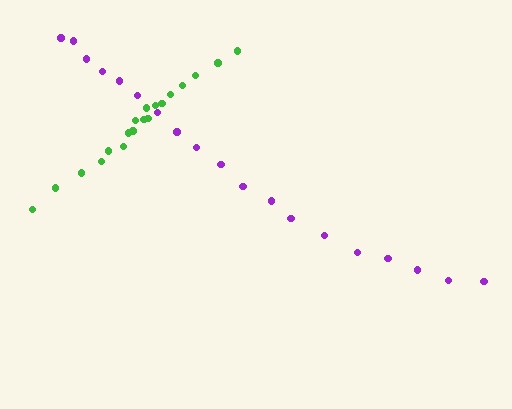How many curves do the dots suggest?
There are 2 distinct paths.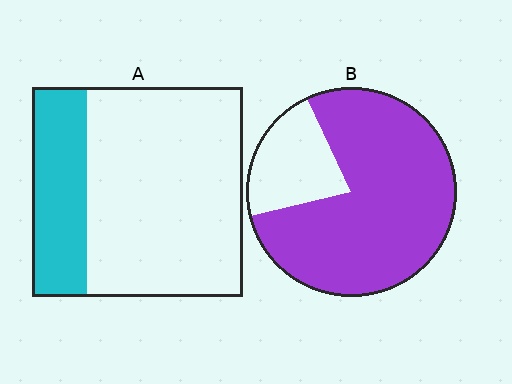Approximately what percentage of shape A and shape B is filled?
A is approximately 25% and B is approximately 80%.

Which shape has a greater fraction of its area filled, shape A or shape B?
Shape B.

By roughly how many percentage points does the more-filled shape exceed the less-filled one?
By roughly 50 percentage points (B over A).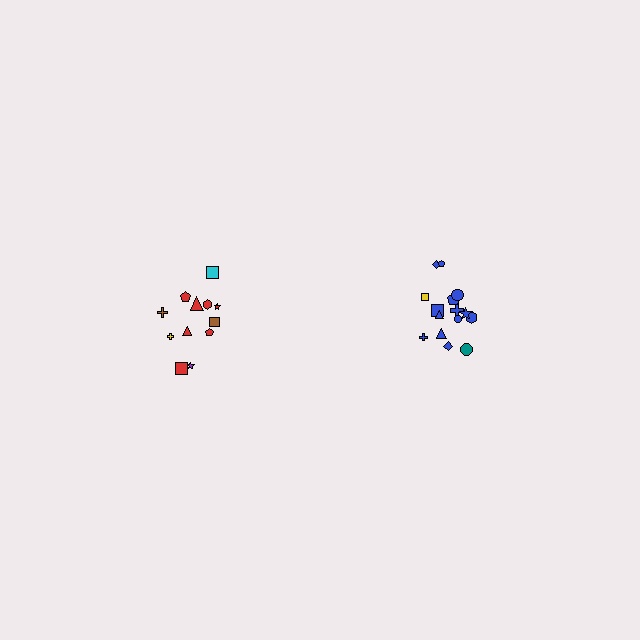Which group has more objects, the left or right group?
The right group.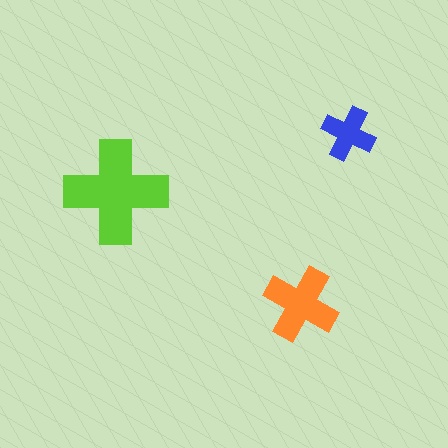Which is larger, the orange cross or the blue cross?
The orange one.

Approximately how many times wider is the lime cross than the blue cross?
About 2 times wider.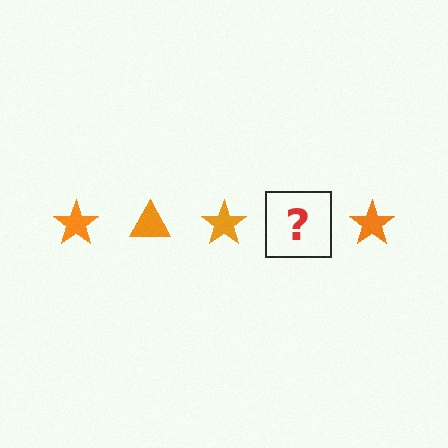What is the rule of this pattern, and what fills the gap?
The rule is that the pattern cycles through star, triangle shapes in orange. The gap should be filled with an orange triangle.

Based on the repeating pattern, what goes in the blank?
The blank should be an orange triangle.